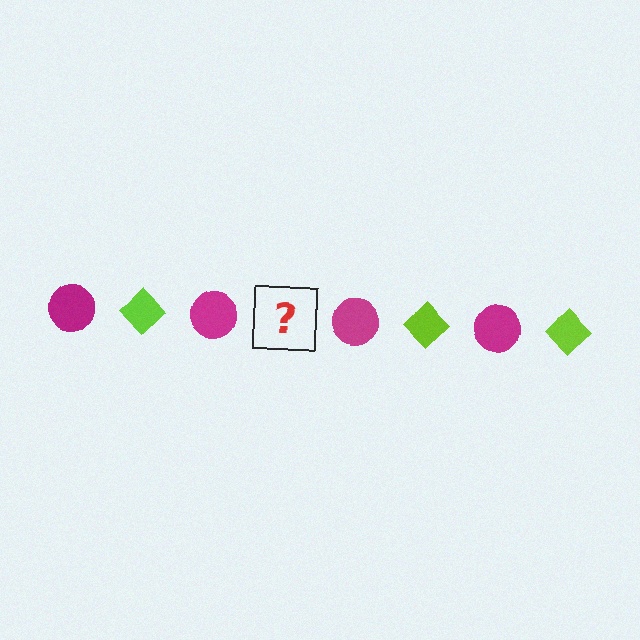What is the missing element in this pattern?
The missing element is a lime diamond.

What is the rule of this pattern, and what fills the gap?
The rule is that the pattern alternates between magenta circle and lime diamond. The gap should be filled with a lime diamond.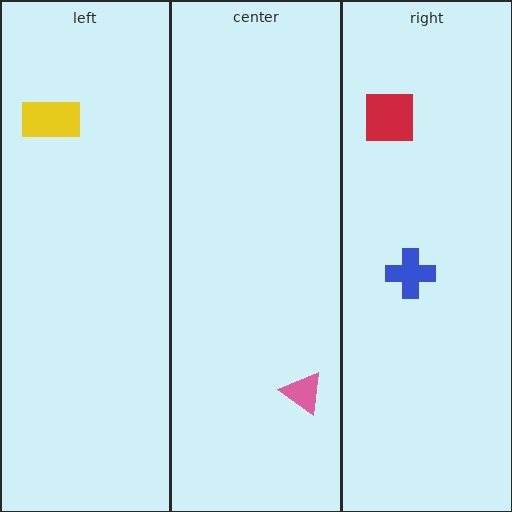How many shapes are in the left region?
1.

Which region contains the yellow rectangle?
The left region.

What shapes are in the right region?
The red square, the blue cross.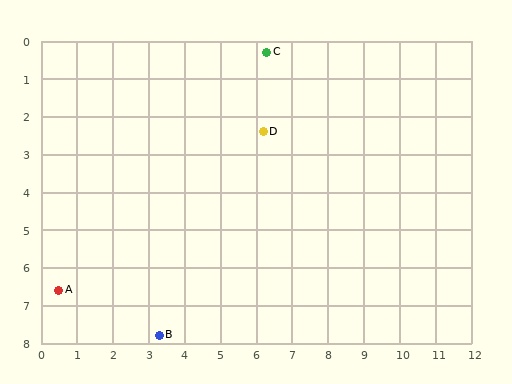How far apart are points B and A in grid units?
Points B and A are about 3.0 grid units apart.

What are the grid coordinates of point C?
Point C is at approximately (6.3, 0.3).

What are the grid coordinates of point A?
Point A is at approximately (0.5, 6.6).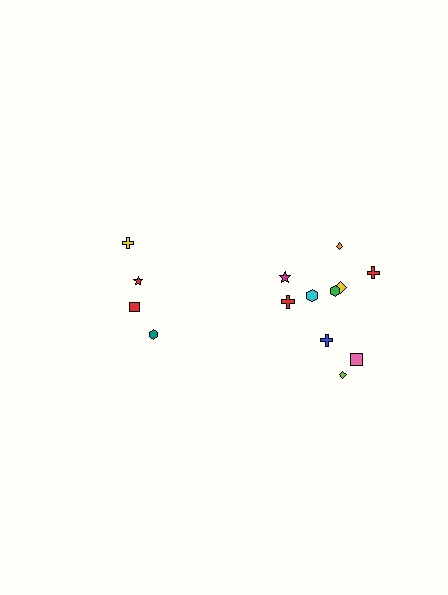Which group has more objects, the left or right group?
The right group.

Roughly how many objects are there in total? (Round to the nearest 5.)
Roughly 15 objects in total.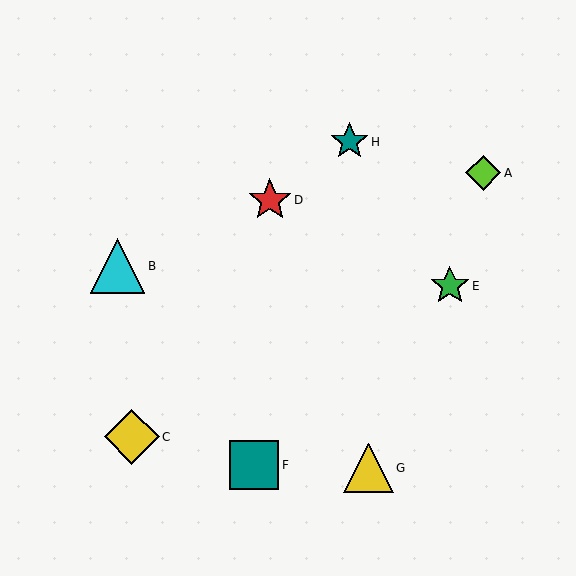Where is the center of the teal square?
The center of the teal square is at (254, 465).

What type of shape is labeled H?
Shape H is a teal star.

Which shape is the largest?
The cyan triangle (labeled B) is the largest.